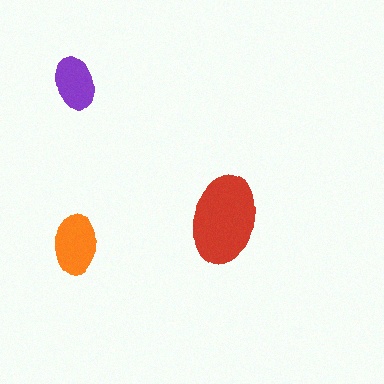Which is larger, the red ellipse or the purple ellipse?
The red one.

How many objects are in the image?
There are 3 objects in the image.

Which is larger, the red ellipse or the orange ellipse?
The red one.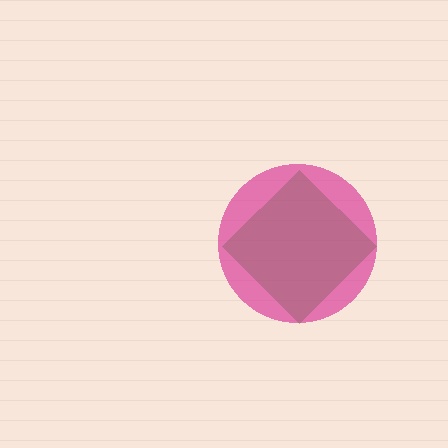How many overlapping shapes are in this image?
There are 2 overlapping shapes in the image.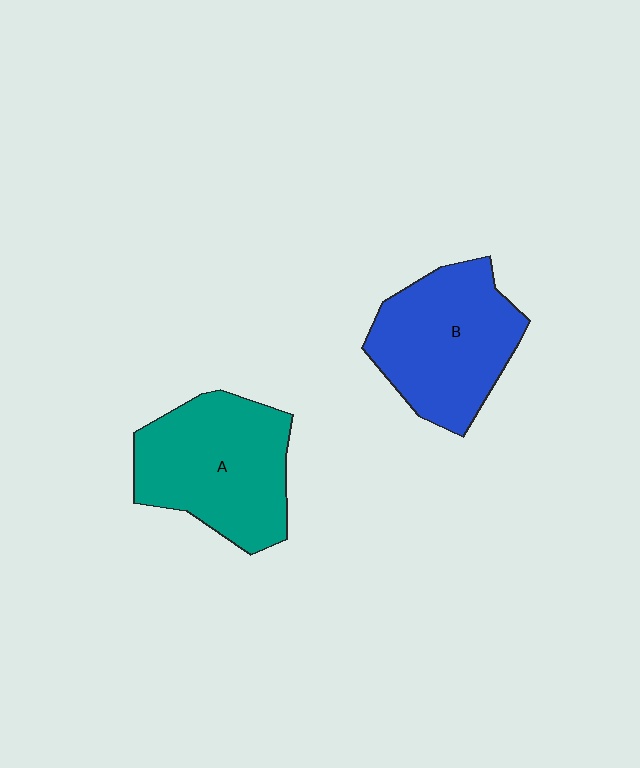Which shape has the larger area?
Shape A (teal).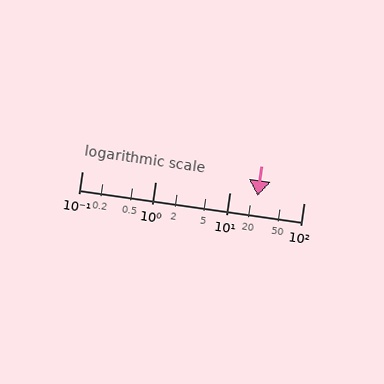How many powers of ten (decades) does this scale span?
The scale spans 3 decades, from 0.1 to 100.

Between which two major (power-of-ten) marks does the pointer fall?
The pointer is between 10 and 100.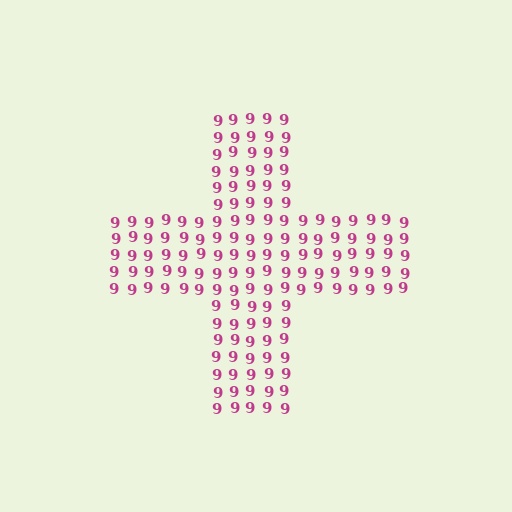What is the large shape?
The large shape is a cross.